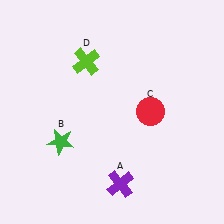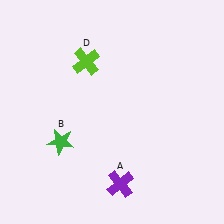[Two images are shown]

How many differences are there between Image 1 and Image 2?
There is 1 difference between the two images.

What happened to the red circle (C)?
The red circle (C) was removed in Image 2. It was in the top-right area of Image 1.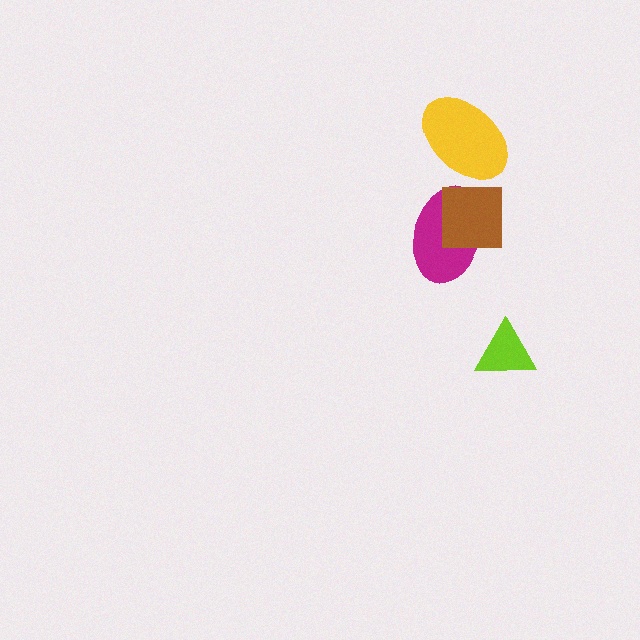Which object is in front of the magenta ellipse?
The brown square is in front of the magenta ellipse.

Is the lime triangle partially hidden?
No, no other shape covers it.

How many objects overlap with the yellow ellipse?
0 objects overlap with the yellow ellipse.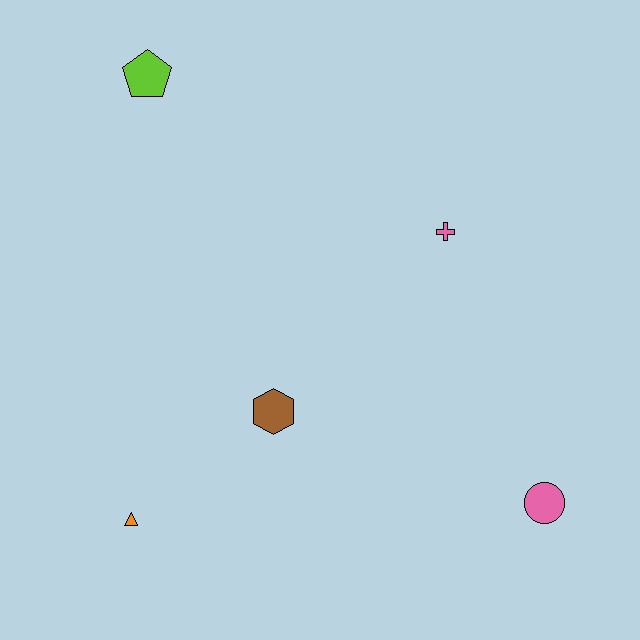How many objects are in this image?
There are 5 objects.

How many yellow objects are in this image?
There are no yellow objects.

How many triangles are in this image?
There is 1 triangle.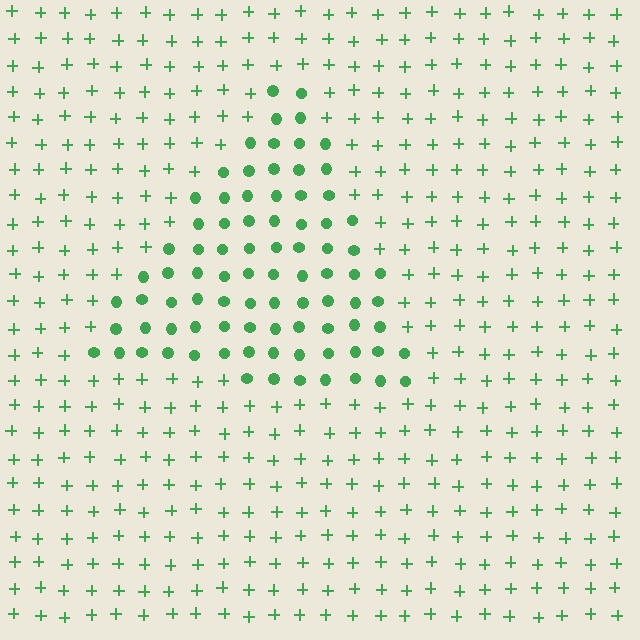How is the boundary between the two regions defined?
The boundary is defined by a change in element shape: circles inside vs. plus signs outside. All elements share the same color and spacing.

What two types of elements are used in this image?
The image uses circles inside the triangle region and plus signs outside it.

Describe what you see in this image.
The image is filled with small green elements arranged in a uniform grid. A triangle-shaped region contains circles, while the surrounding area contains plus signs. The boundary is defined purely by the change in element shape.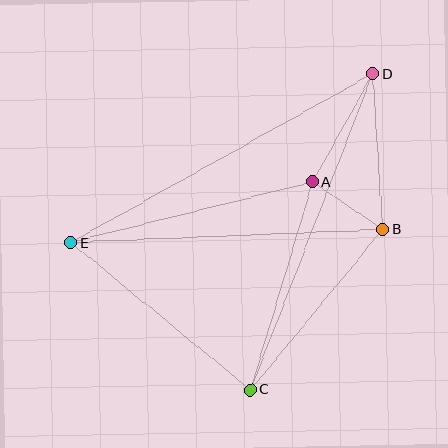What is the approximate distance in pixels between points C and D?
The distance between C and D is approximately 339 pixels.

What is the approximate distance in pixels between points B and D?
The distance between B and D is approximately 155 pixels.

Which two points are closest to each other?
Points A and B are closest to each other.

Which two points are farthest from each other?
Points D and E are farthest from each other.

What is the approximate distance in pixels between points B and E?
The distance between B and E is approximately 312 pixels.